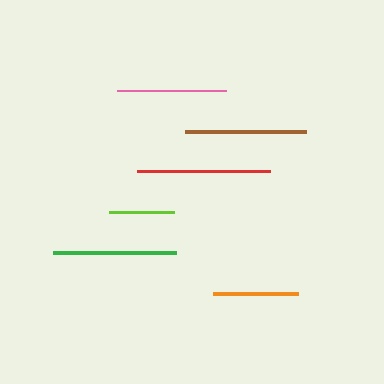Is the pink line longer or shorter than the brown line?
The brown line is longer than the pink line.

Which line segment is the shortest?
The lime line is the shortest at approximately 65 pixels.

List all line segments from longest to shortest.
From longest to shortest: red, green, brown, pink, orange, lime.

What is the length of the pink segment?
The pink segment is approximately 109 pixels long.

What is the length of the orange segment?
The orange segment is approximately 85 pixels long.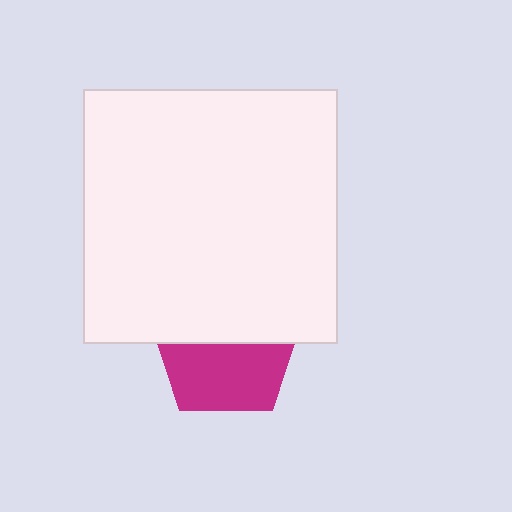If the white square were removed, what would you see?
You would see the complete magenta pentagon.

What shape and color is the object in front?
The object in front is a white square.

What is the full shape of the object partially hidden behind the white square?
The partially hidden object is a magenta pentagon.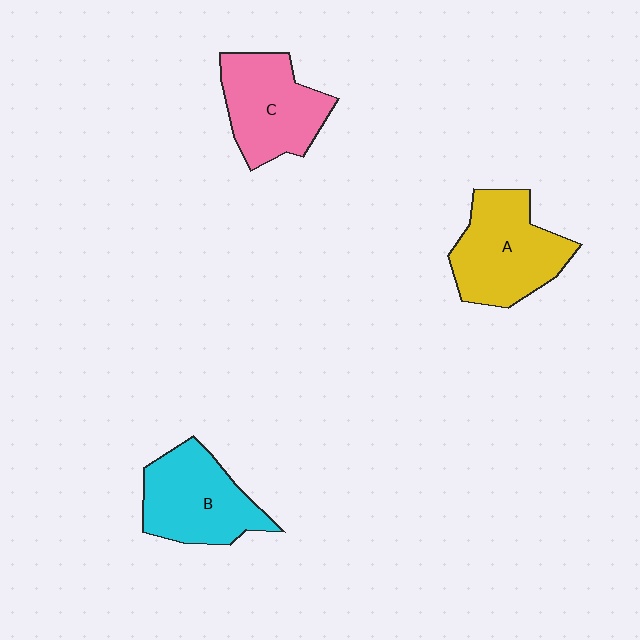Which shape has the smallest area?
Shape C (pink).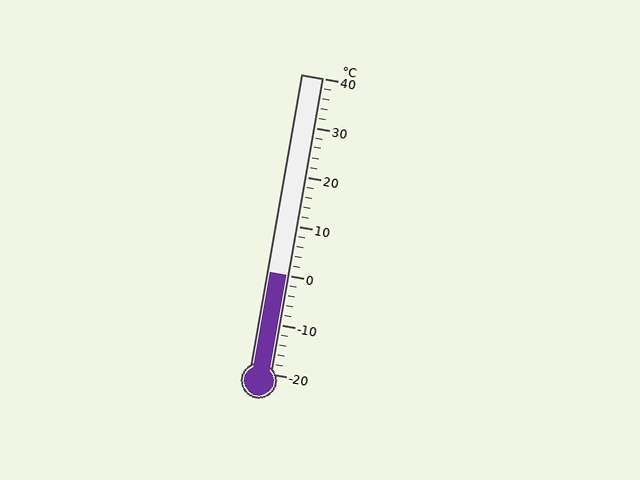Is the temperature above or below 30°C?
The temperature is below 30°C.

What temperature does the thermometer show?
The thermometer shows approximately 0°C.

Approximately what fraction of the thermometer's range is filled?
The thermometer is filled to approximately 35% of its range.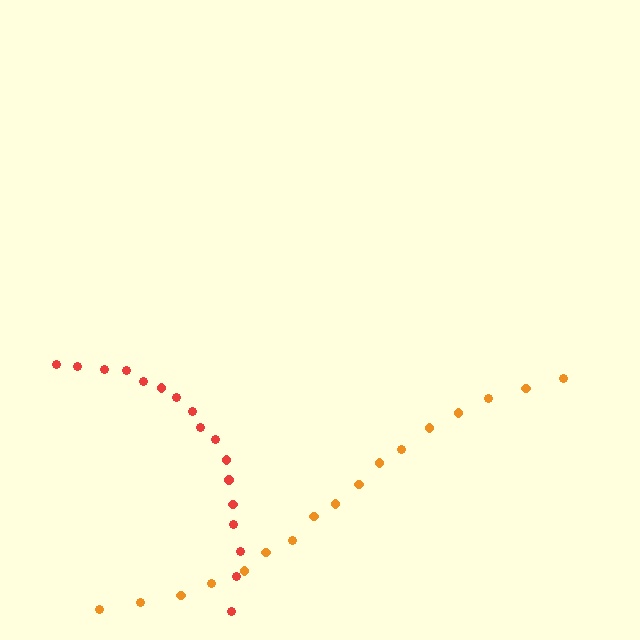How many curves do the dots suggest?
There are 2 distinct paths.